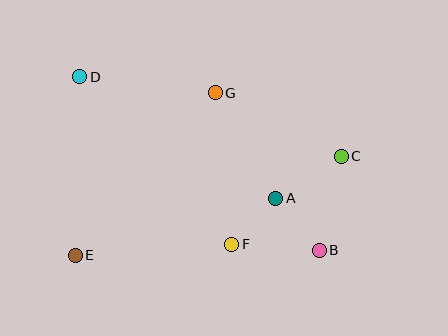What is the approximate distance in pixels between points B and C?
The distance between B and C is approximately 97 pixels.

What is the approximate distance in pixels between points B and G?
The distance between B and G is approximately 189 pixels.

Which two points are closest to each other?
Points A and F are closest to each other.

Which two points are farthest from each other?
Points B and D are farthest from each other.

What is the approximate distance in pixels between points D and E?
The distance between D and E is approximately 178 pixels.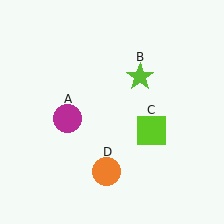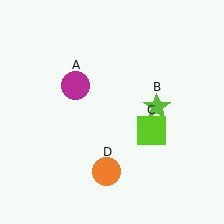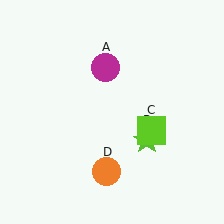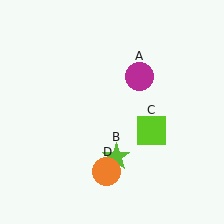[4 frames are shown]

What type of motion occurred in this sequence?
The magenta circle (object A), lime star (object B) rotated clockwise around the center of the scene.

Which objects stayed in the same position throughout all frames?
Lime square (object C) and orange circle (object D) remained stationary.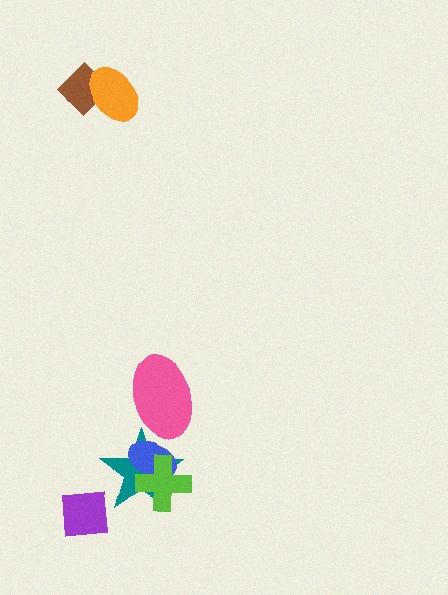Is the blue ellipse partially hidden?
Yes, it is partially covered by another shape.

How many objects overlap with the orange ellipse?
1 object overlaps with the orange ellipse.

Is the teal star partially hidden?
Yes, it is partially covered by another shape.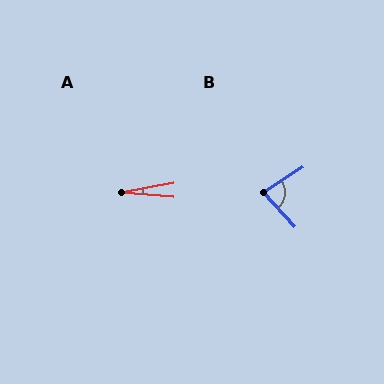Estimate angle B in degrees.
Approximately 81 degrees.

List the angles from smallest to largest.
A (15°), B (81°).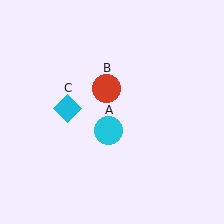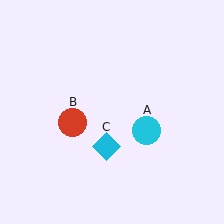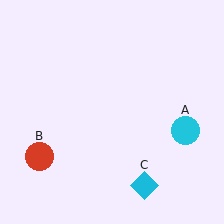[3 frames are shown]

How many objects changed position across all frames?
3 objects changed position: cyan circle (object A), red circle (object B), cyan diamond (object C).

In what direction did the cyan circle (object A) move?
The cyan circle (object A) moved right.